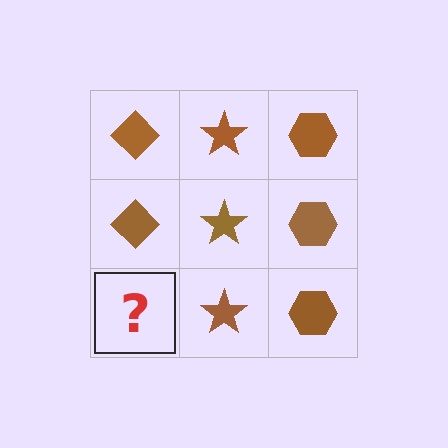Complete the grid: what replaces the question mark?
The question mark should be replaced with a brown diamond.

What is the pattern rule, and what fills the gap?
The rule is that each column has a consistent shape. The gap should be filled with a brown diamond.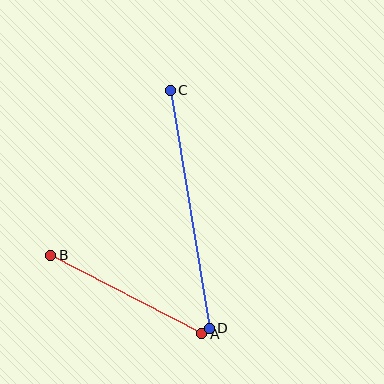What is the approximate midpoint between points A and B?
The midpoint is at approximately (126, 295) pixels.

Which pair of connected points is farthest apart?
Points C and D are farthest apart.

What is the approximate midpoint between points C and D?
The midpoint is at approximately (190, 209) pixels.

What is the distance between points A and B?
The distance is approximately 170 pixels.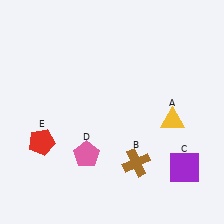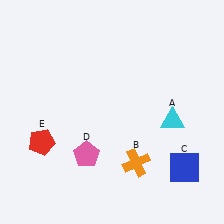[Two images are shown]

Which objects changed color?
A changed from yellow to cyan. B changed from brown to orange. C changed from purple to blue.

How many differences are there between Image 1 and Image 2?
There are 3 differences between the two images.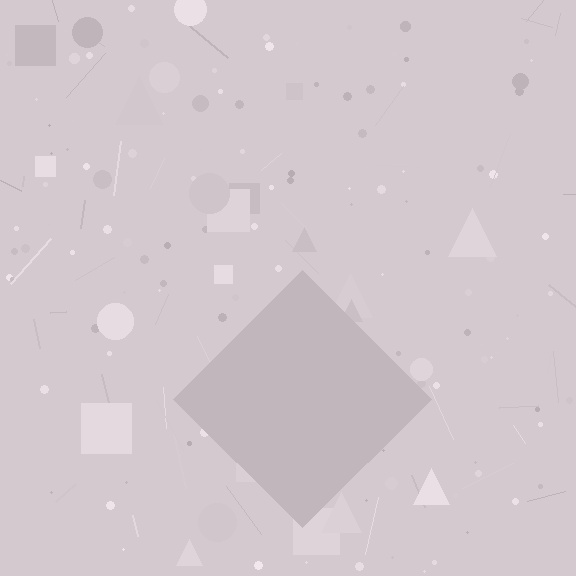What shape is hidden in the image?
A diamond is hidden in the image.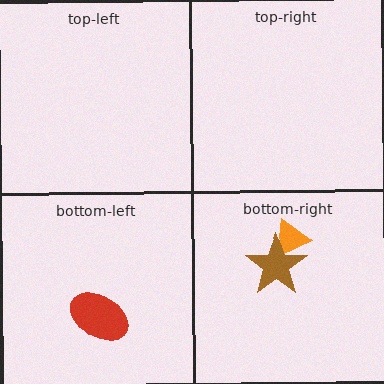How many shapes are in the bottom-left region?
1.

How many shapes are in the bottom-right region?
2.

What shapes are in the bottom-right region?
The orange triangle, the brown star.